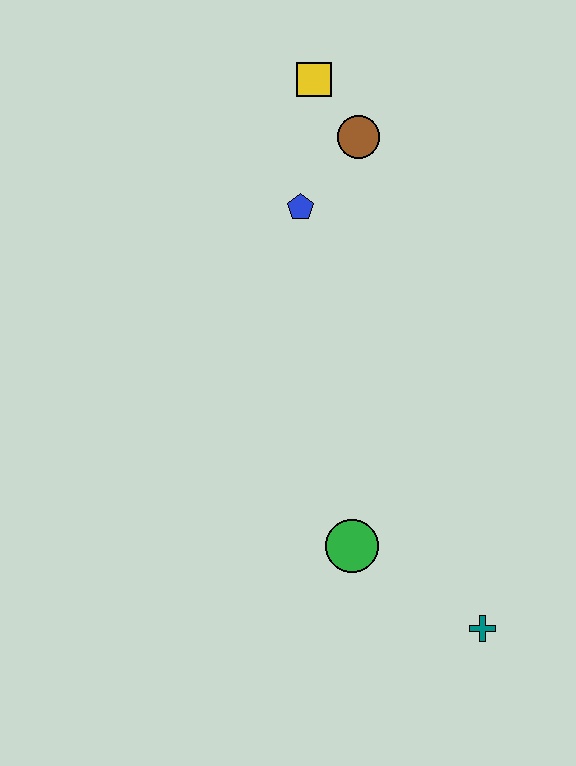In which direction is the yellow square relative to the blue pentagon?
The yellow square is above the blue pentagon.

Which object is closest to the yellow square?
The brown circle is closest to the yellow square.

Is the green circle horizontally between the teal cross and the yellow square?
Yes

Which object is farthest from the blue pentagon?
The teal cross is farthest from the blue pentagon.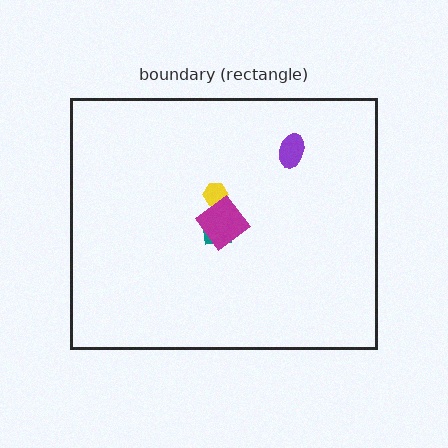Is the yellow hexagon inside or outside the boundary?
Inside.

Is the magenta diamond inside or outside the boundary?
Inside.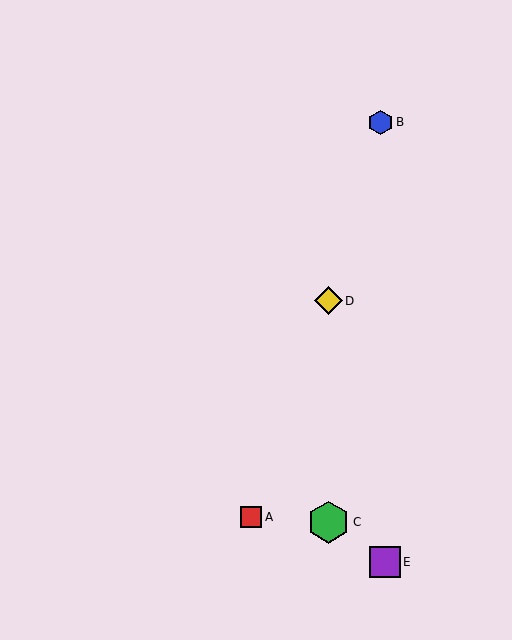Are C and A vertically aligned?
No, C is at x≈328 and A is at x≈251.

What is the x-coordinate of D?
Object D is at x≈328.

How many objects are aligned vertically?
2 objects (C, D) are aligned vertically.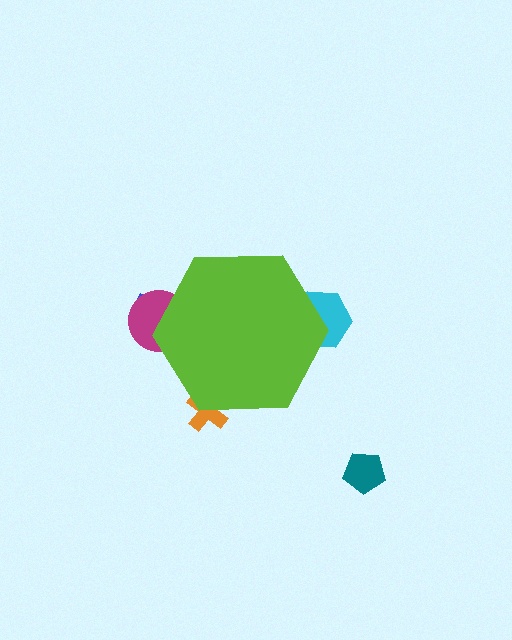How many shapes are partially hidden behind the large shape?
4 shapes are partially hidden.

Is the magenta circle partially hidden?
Yes, the magenta circle is partially hidden behind the lime hexagon.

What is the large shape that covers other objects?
A lime hexagon.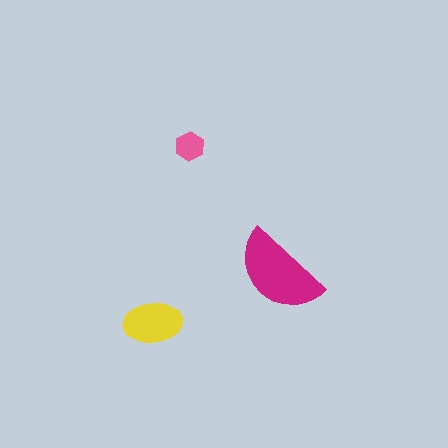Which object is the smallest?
The pink hexagon.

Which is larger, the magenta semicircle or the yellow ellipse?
The magenta semicircle.